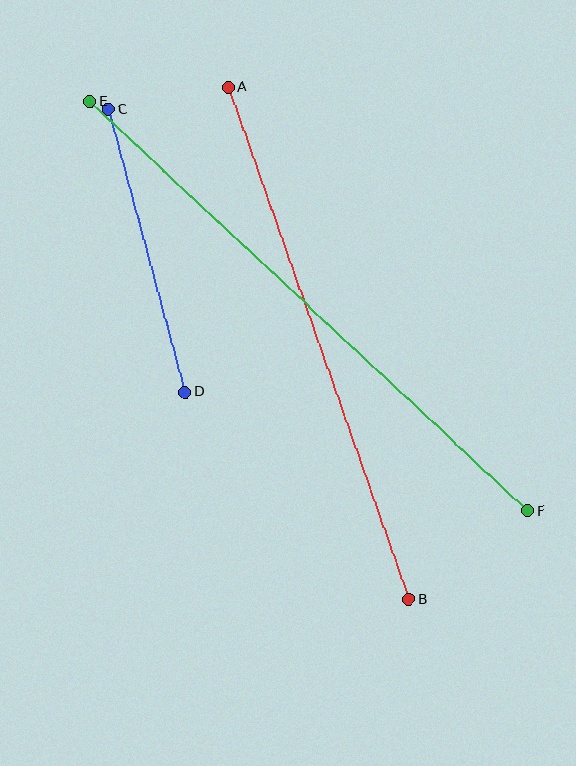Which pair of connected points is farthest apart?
Points E and F are farthest apart.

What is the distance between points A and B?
The distance is approximately 543 pixels.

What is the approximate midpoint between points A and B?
The midpoint is at approximately (319, 343) pixels.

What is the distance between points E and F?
The distance is approximately 599 pixels.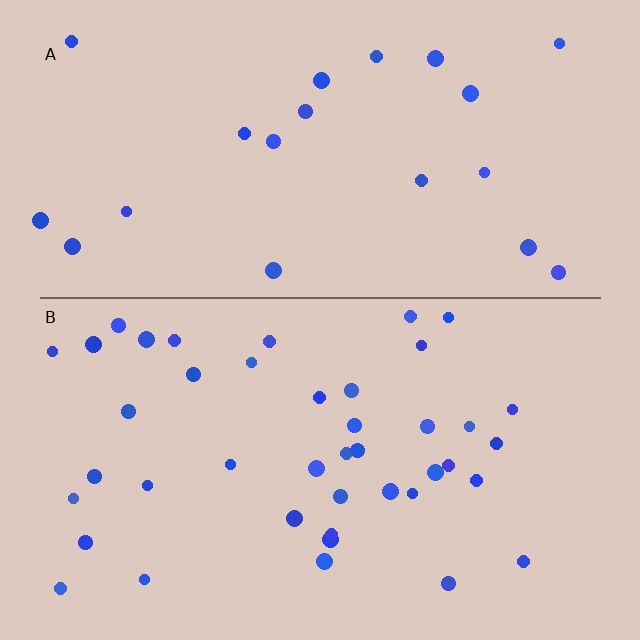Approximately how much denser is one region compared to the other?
Approximately 2.0× — region B over region A.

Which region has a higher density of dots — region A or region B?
B (the bottom).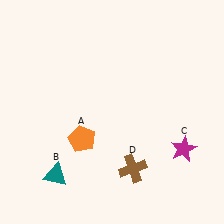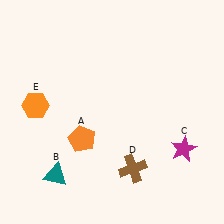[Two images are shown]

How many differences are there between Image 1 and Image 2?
There is 1 difference between the two images.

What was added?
An orange hexagon (E) was added in Image 2.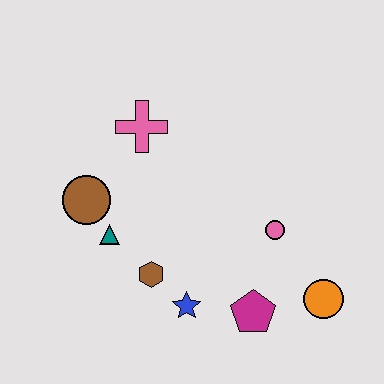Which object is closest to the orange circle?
The magenta pentagon is closest to the orange circle.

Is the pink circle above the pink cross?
No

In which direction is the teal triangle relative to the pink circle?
The teal triangle is to the left of the pink circle.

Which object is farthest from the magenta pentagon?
The pink cross is farthest from the magenta pentagon.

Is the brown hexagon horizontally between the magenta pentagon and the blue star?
No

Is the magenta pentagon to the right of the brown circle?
Yes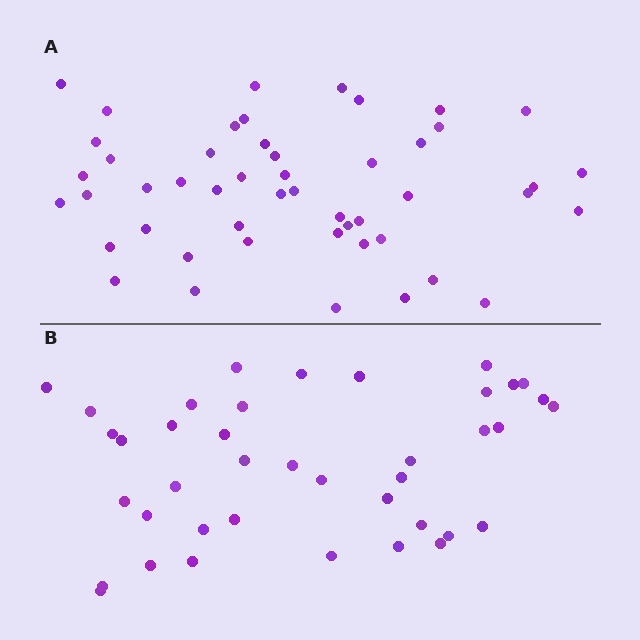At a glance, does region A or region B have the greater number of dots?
Region A (the top region) has more dots.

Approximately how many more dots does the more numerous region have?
Region A has roughly 8 or so more dots than region B.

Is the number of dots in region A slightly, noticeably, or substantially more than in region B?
Region A has only slightly more — the two regions are fairly close. The ratio is roughly 1.2 to 1.